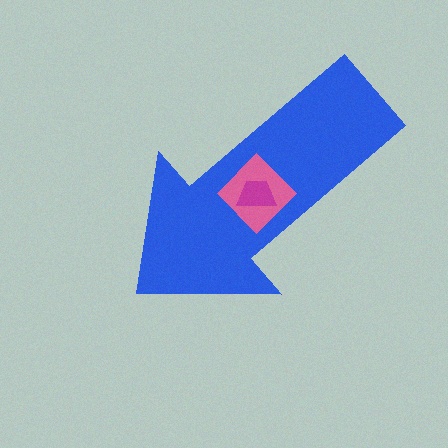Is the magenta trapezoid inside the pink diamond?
Yes.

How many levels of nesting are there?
3.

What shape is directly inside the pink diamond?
The magenta trapezoid.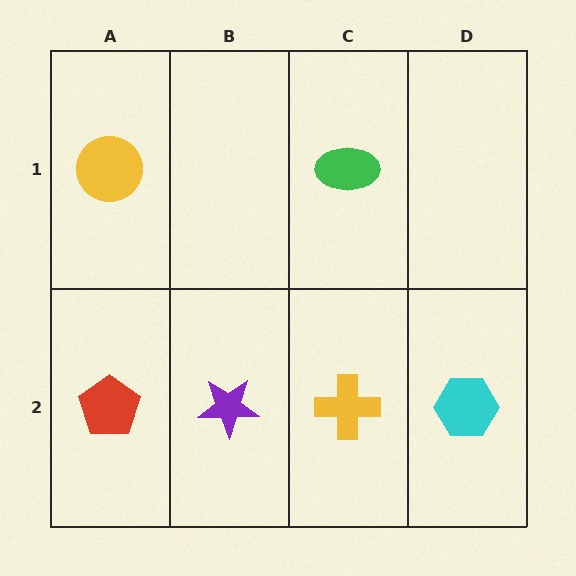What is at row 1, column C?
A green ellipse.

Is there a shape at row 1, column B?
No, that cell is empty.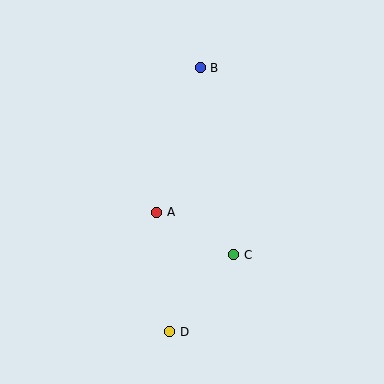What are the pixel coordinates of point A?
Point A is at (157, 212).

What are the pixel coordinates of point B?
Point B is at (200, 68).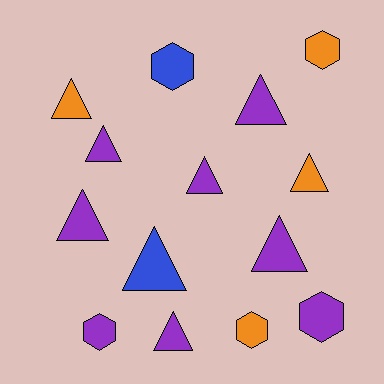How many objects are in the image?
There are 14 objects.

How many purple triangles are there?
There are 6 purple triangles.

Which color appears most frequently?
Purple, with 8 objects.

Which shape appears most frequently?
Triangle, with 9 objects.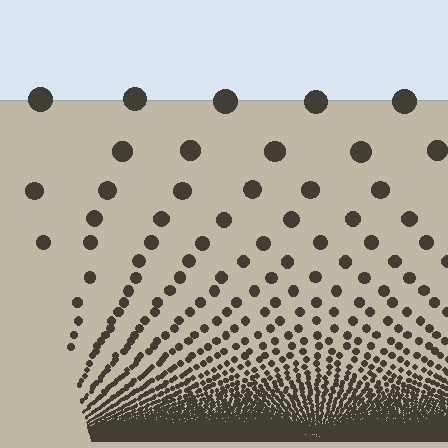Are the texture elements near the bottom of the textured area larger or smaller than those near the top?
Smaller. The gradient is inverted — elements near the bottom are smaller and denser.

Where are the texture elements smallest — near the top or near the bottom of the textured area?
Near the bottom.